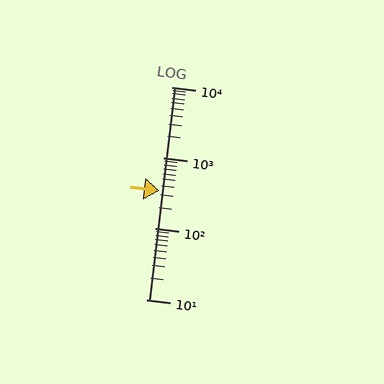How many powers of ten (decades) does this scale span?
The scale spans 3 decades, from 10 to 10000.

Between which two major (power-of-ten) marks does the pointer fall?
The pointer is between 100 and 1000.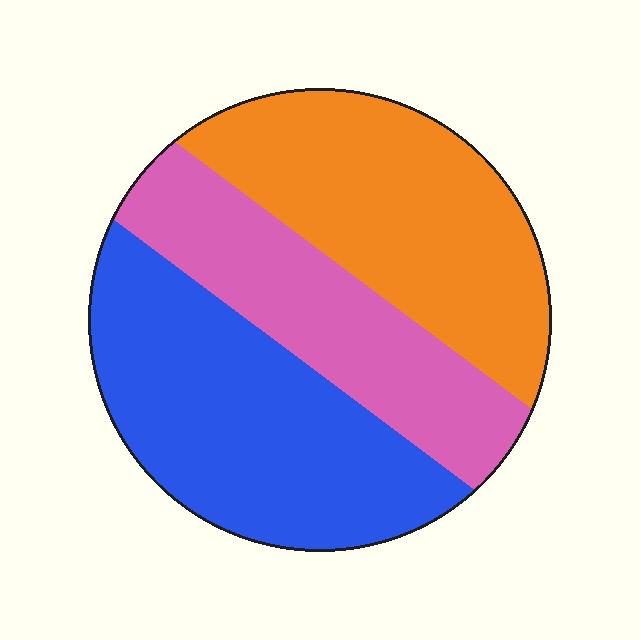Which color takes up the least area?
Pink, at roughly 25%.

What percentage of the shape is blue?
Blue covers around 40% of the shape.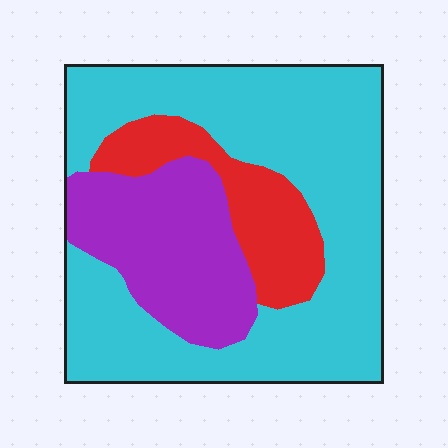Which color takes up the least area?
Red, at roughly 15%.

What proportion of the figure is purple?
Purple takes up about one quarter (1/4) of the figure.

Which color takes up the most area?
Cyan, at roughly 60%.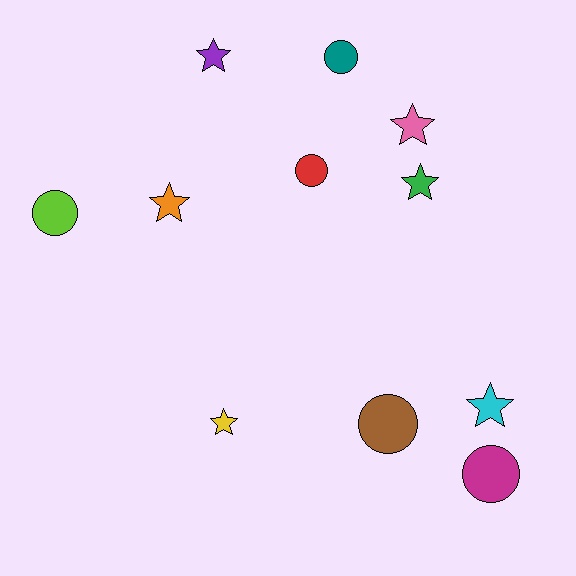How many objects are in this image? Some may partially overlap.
There are 11 objects.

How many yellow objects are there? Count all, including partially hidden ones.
There is 1 yellow object.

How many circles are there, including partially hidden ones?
There are 5 circles.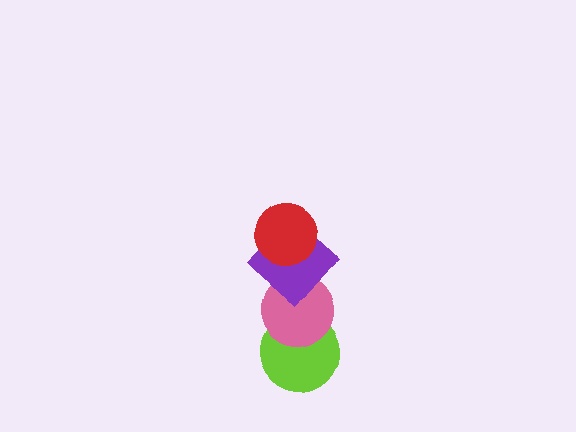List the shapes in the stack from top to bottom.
From top to bottom: the red circle, the purple diamond, the pink circle, the lime circle.